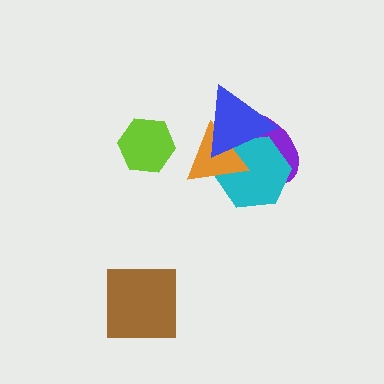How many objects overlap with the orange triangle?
3 objects overlap with the orange triangle.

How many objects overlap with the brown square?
0 objects overlap with the brown square.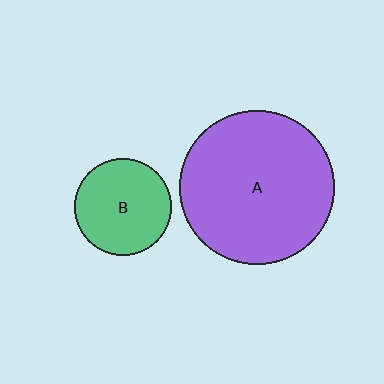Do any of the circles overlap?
No, none of the circles overlap.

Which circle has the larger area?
Circle A (purple).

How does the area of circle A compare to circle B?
Approximately 2.5 times.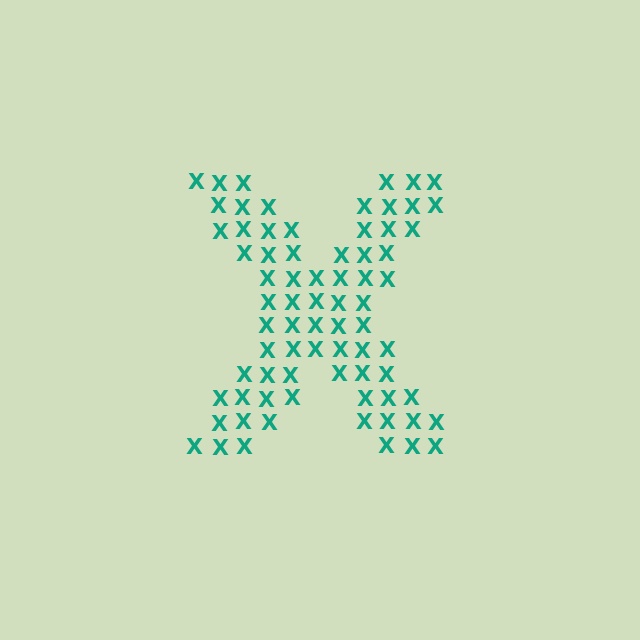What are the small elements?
The small elements are letter X's.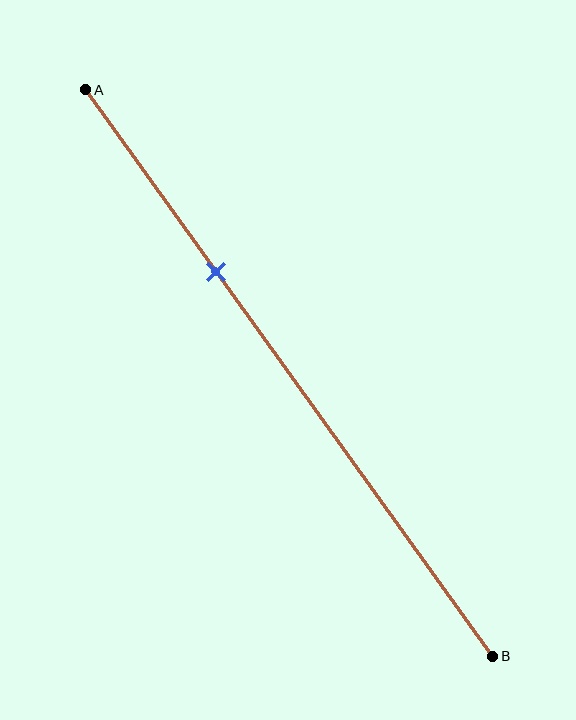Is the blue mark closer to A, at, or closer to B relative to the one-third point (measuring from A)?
The blue mark is approximately at the one-third point of segment AB.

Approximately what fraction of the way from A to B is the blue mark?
The blue mark is approximately 30% of the way from A to B.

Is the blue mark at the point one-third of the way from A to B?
Yes, the mark is approximately at the one-third point.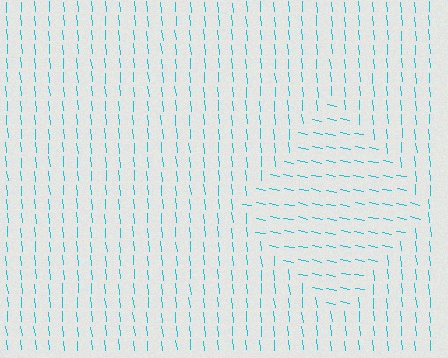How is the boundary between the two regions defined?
The boundary is defined purely by a change in line orientation (approximately 73 degrees difference). All lines are the same color and thickness.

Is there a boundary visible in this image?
Yes, there is a texture boundary formed by a change in line orientation.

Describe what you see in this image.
The image is filled with small cyan line segments. A diamond region in the image has lines oriented differently from the surrounding lines, creating a visible texture boundary.